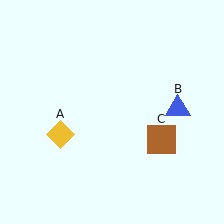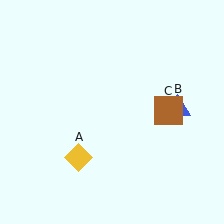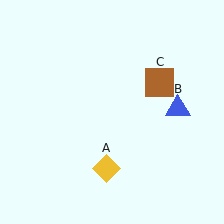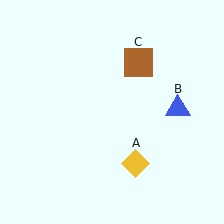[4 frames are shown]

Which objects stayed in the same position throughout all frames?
Blue triangle (object B) remained stationary.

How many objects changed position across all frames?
2 objects changed position: yellow diamond (object A), brown square (object C).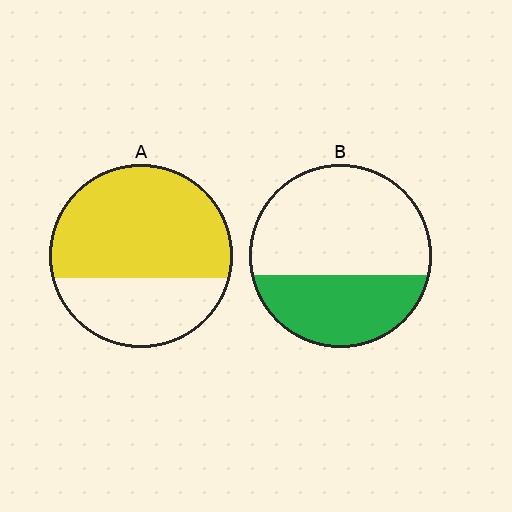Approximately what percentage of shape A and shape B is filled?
A is approximately 65% and B is approximately 35%.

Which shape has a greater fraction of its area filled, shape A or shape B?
Shape A.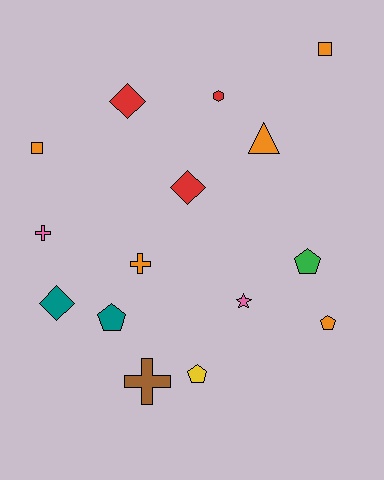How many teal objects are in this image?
There are 2 teal objects.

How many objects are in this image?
There are 15 objects.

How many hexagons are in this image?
There is 1 hexagon.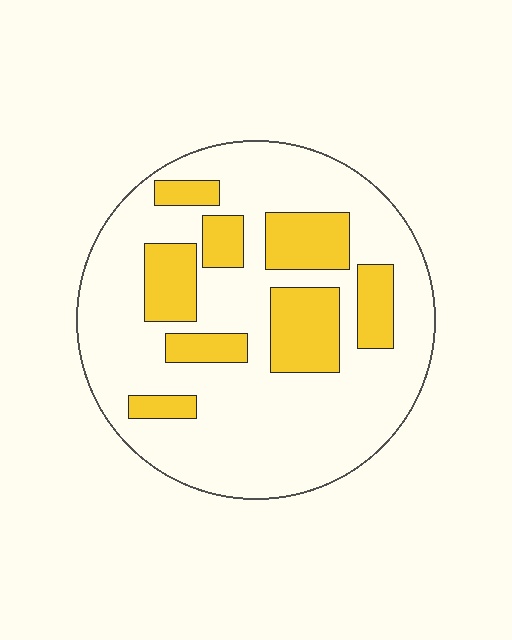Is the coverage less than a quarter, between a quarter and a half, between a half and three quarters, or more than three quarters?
Between a quarter and a half.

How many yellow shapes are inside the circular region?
8.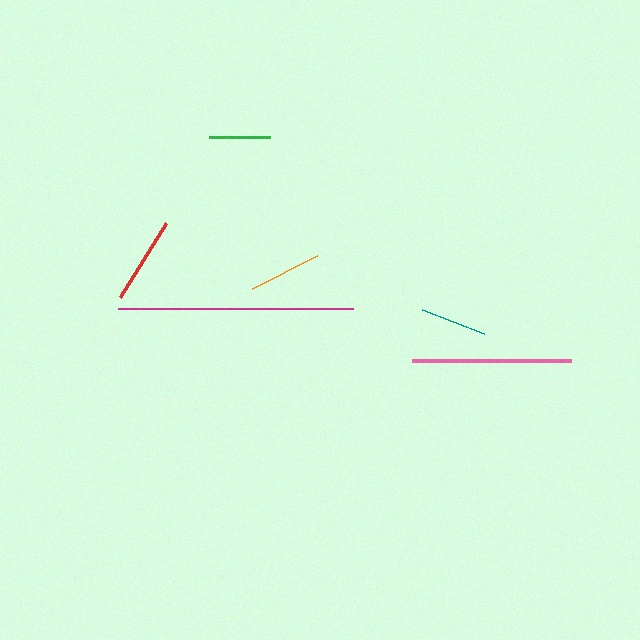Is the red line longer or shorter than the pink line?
The pink line is longer than the red line.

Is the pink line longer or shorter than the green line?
The pink line is longer than the green line.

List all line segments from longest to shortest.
From longest to shortest: magenta, pink, red, orange, teal, green.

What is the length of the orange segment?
The orange segment is approximately 73 pixels long.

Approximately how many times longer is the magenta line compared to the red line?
The magenta line is approximately 2.7 times the length of the red line.